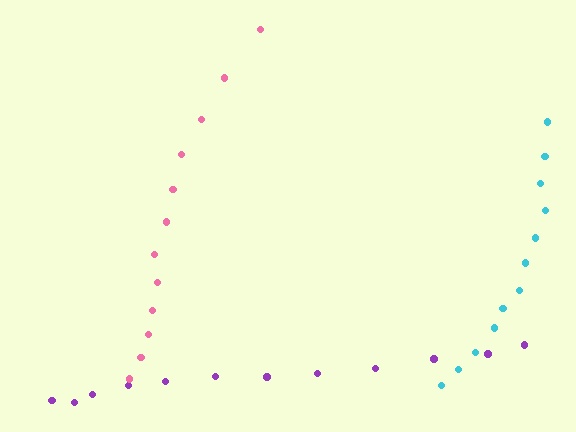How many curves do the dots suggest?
There are 3 distinct paths.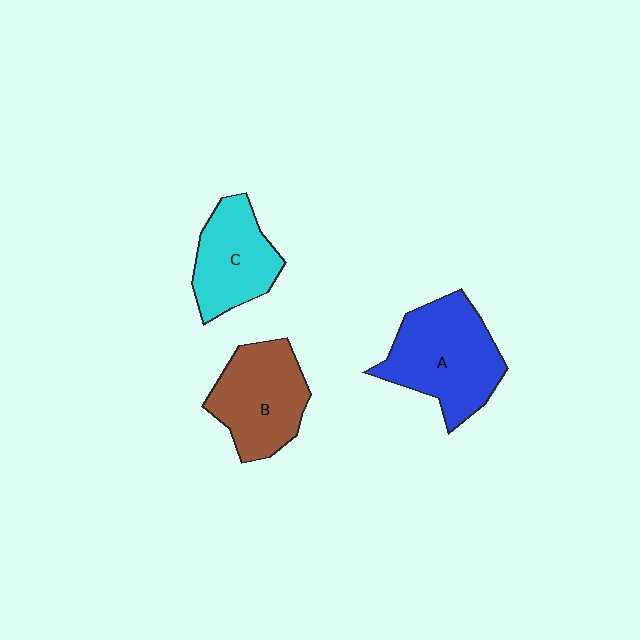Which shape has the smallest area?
Shape C (cyan).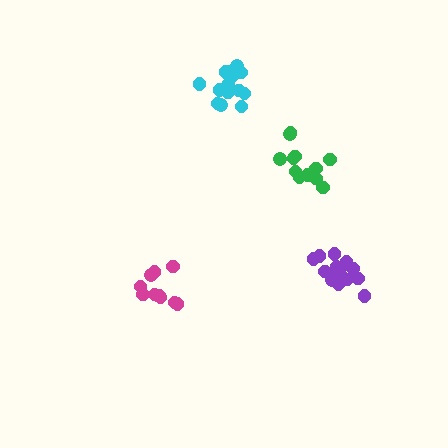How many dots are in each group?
Group 1: 16 dots, Group 2: 11 dots, Group 3: 15 dots, Group 4: 12 dots (54 total).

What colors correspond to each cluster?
The clusters are colored: purple, magenta, cyan, green.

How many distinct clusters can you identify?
There are 4 distinct clusters.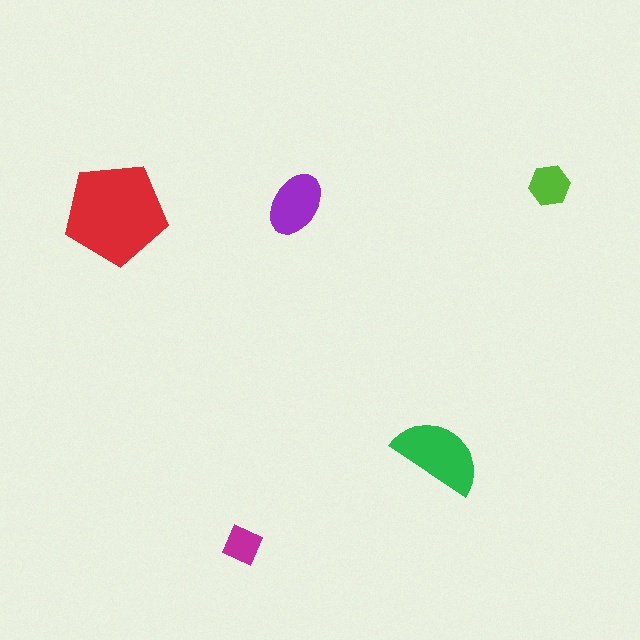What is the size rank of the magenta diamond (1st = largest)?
5th.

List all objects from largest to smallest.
The red pentagon, the green semicircle, the purple ellipse, the lime hexagon, the magenta diamond.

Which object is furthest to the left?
The red pentagon is leftmost.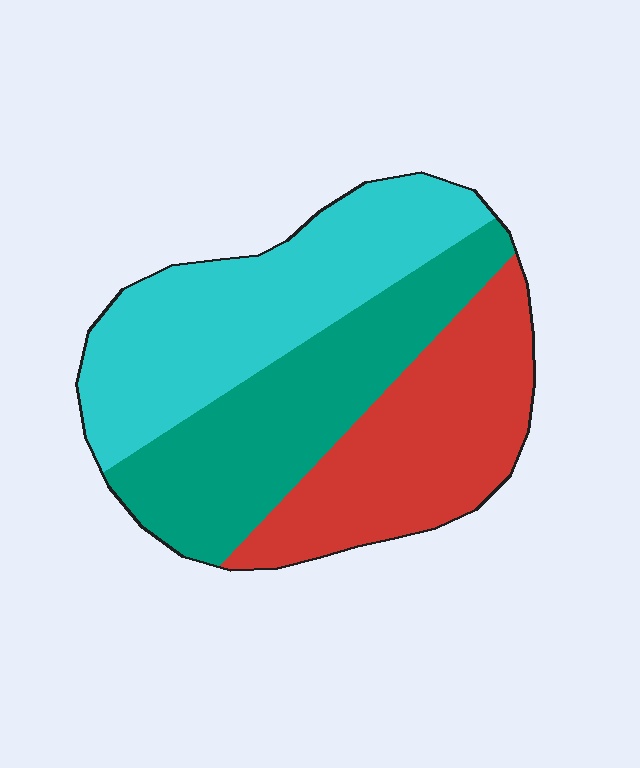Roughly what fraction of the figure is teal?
Teal takes up about one third (1/3) of the figure.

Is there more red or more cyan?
Cyan.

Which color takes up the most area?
Cyan, at roughly 35%.